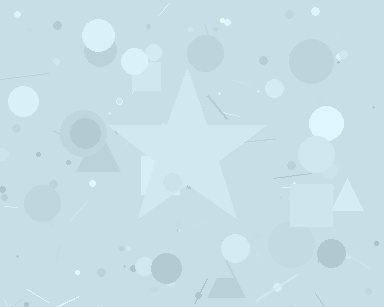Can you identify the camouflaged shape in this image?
The camouflaged shape is a star.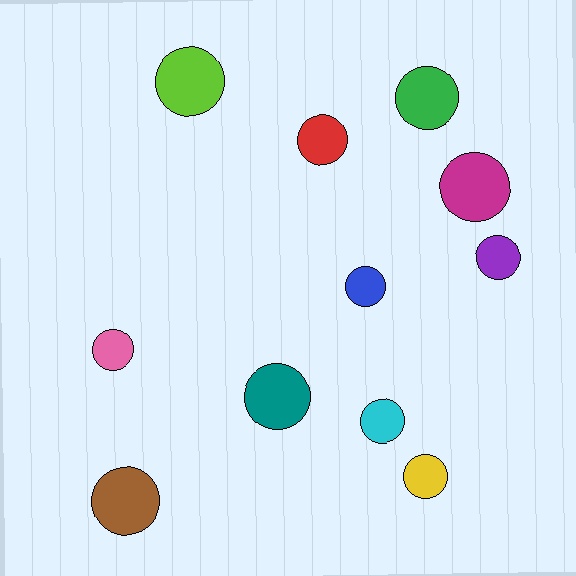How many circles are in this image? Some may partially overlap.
There are 11 circles.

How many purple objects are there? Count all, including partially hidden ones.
There is 1 purple object.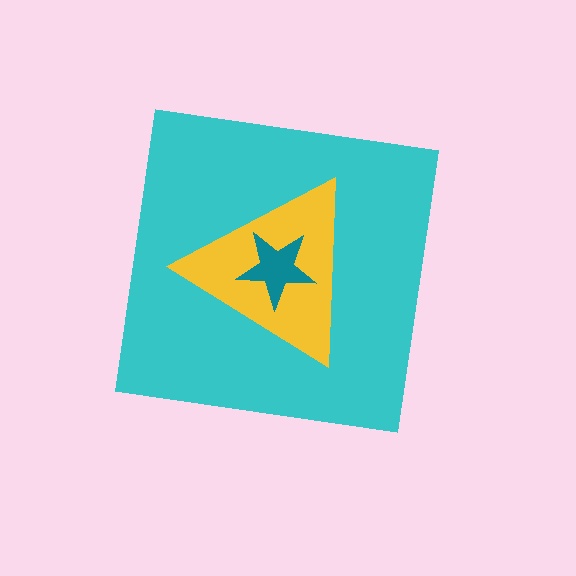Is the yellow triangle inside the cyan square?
Yes.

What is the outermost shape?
The cyan square.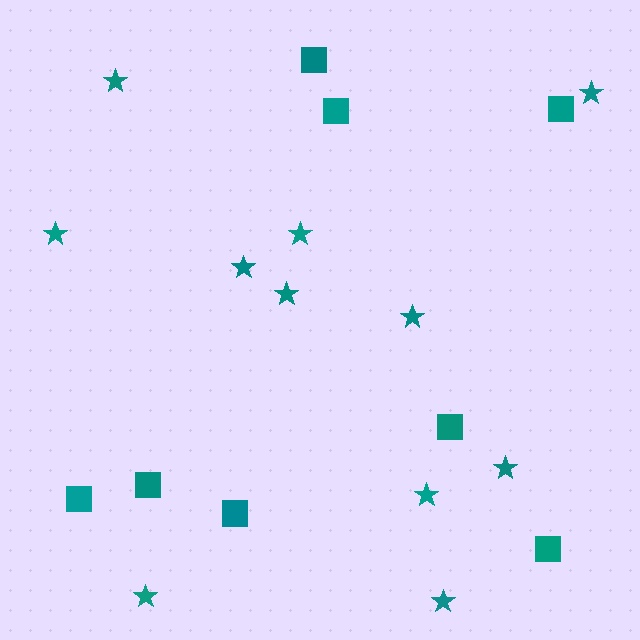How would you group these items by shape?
There are 2 groups: one group of stars (11) and one group of squares (8).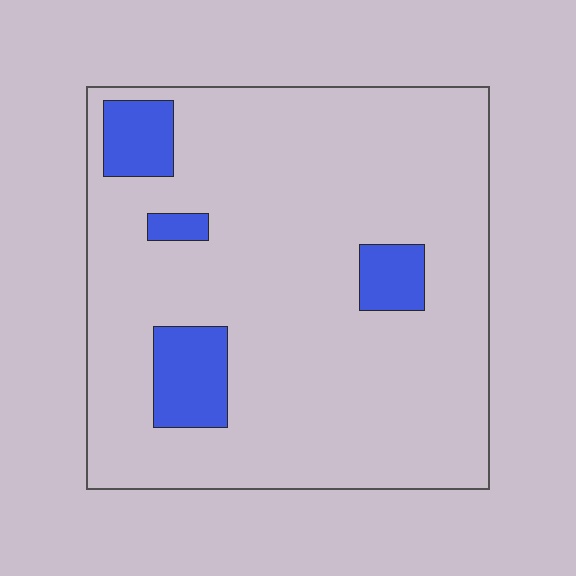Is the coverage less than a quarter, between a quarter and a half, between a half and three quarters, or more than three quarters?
Less than a quarter.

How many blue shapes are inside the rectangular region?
4.